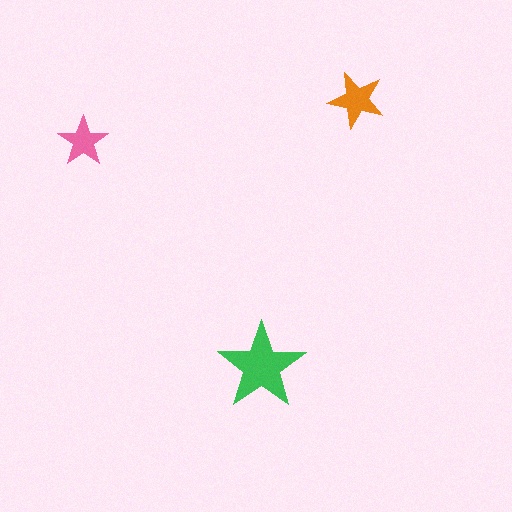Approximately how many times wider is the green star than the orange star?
About 1.5 times wider.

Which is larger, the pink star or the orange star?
The orange one.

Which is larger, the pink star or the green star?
The green one.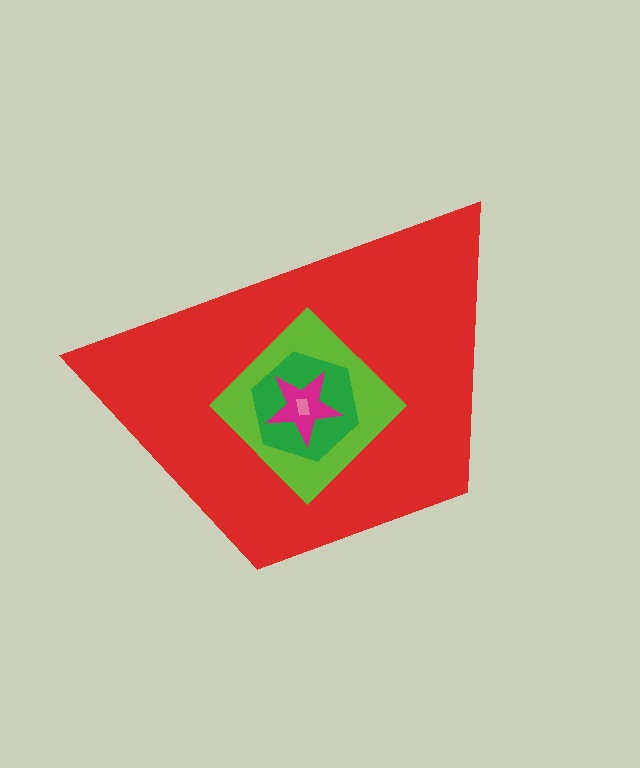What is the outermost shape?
The red trapezoid.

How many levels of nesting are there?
5.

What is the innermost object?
The pink rectangle.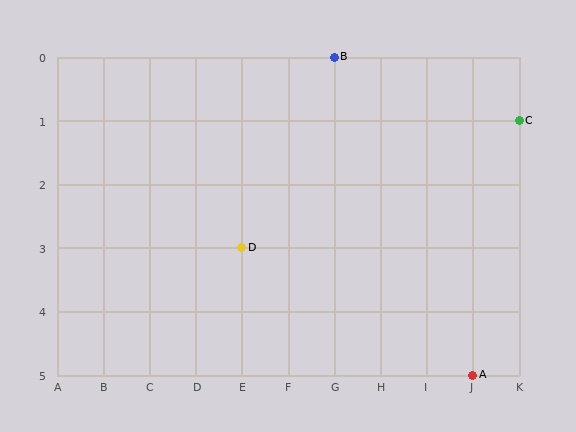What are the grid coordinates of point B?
Point B is at grid coordinates (G, 0).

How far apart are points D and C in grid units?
Points D and C are 6 columns and 2 rows apart (about 6.3 grid units diagonally).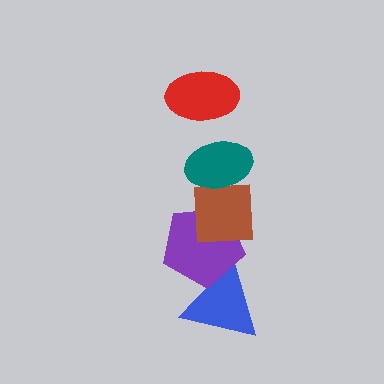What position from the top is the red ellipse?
The red ellipse is 1st from the top.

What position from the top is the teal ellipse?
The teal ellipse is 2nd from the top.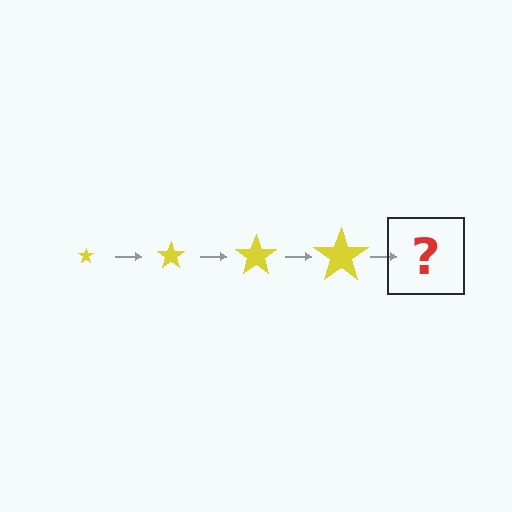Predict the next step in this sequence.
The next step is a yellow star, larger than the previous one.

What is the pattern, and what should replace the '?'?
The pattern is that the star gets progressively larger each step. The '?' should be a yellow star, larger than the previous one.